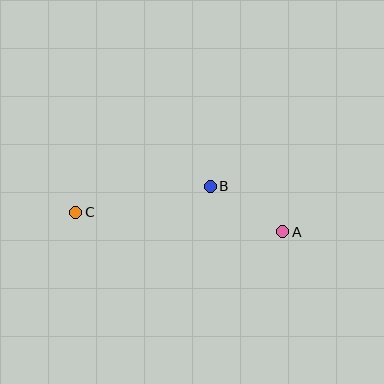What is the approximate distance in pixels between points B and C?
The distance between B and C is approximately 137 pixels.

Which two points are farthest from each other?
Points A and C are farthest from each other.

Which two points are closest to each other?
Points A and B are closest to each other.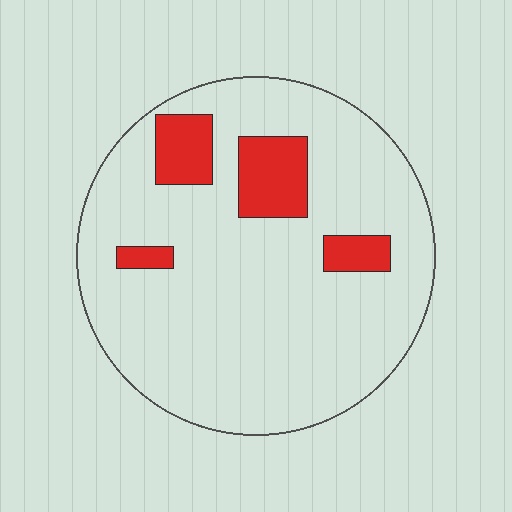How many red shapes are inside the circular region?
4.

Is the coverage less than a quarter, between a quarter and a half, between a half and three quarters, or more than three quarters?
Less than a quarter.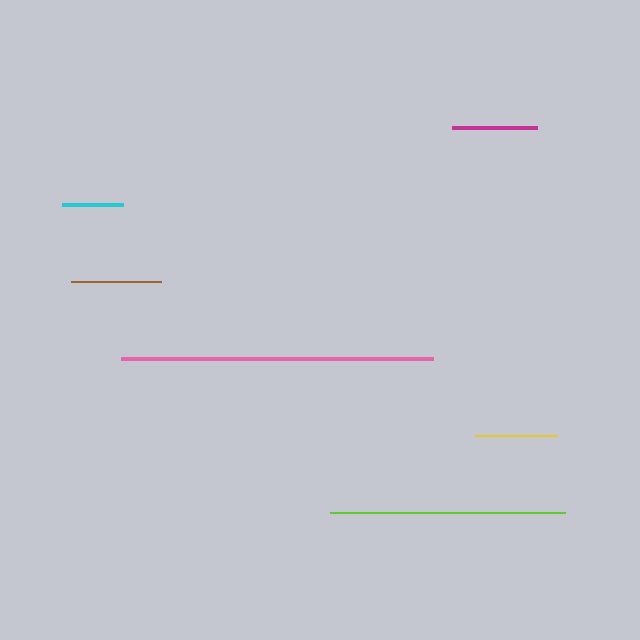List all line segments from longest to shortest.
From longest to shortest: pink, lime, brown, magenta, yellow, cyan.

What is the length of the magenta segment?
The magenta segment is approximately 85 pixels long.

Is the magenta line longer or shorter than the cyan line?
The magenta line is longer than the cyan line.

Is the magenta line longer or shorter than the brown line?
The brown line is longer than the magenta line.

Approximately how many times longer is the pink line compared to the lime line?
The pink line is approximately 1.3 times the length of the lime line.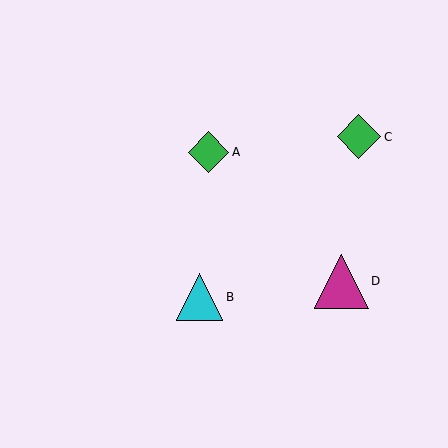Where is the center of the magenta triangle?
The center of the magenta triangle is at (341, 281).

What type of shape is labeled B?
Shape B is a cyan triangle.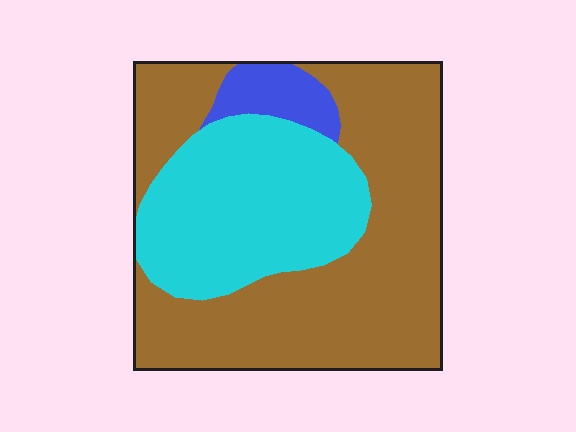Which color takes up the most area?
Brown, at roughly 60%.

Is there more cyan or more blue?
Cyan.